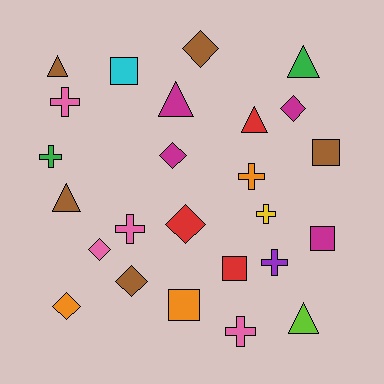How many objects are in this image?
There are 25 objects.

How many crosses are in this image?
There are 7 crosses.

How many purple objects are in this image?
There is 1 purple object.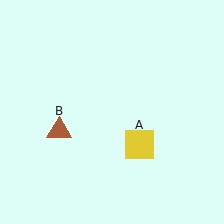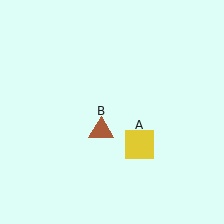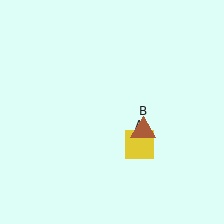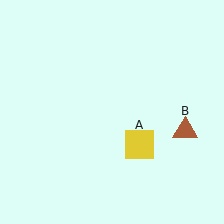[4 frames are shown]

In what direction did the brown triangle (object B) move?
The brown triangle (object B) moved right.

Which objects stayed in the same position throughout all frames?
Yellow square (object A) remained stationary.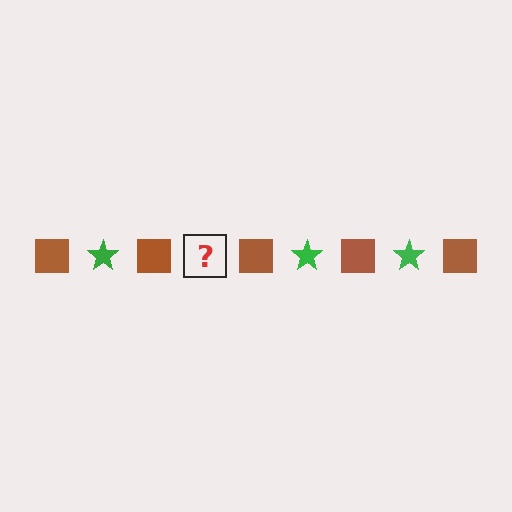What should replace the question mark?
The question mark should be replaced with a green star.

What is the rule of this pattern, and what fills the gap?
The rule is that the pattern alternates between brown square and green star. The gap should be filled with a green star.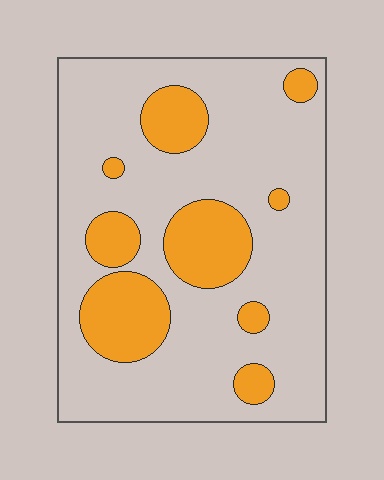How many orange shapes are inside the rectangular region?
9.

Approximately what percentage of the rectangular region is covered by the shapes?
Approximately 25%.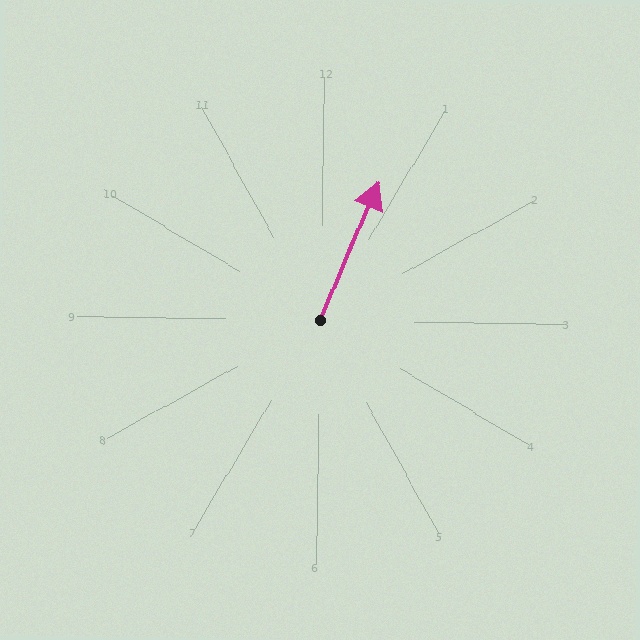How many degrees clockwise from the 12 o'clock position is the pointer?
Approximately 22 degrees.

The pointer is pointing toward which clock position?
Roughly 1 o'clock.